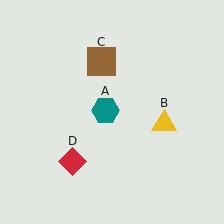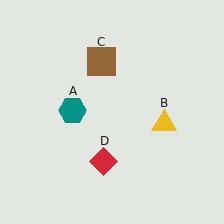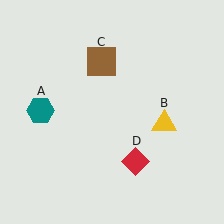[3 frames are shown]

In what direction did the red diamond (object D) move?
The red diamond (object D) moved right.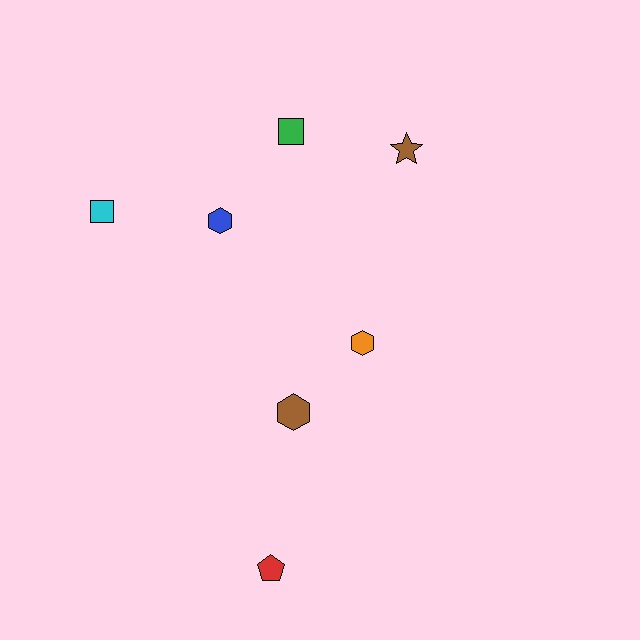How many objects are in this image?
There are 7 objects.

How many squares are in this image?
There are 2 squares.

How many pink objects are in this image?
There are no pink objects.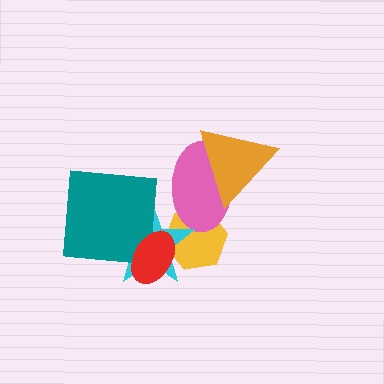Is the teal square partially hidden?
Yes, it is partially covered by another shape.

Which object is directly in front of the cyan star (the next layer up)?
The teal square is directly in front of the cyan star.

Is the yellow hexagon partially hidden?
Yes, it is partially covered by another shape.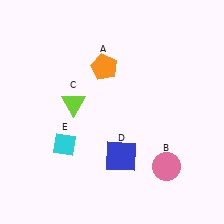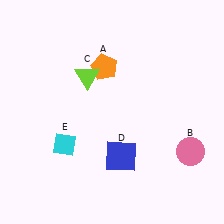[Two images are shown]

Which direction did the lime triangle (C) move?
The lime triangle (C) moved up.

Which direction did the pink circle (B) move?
The pink circle (B) moved right.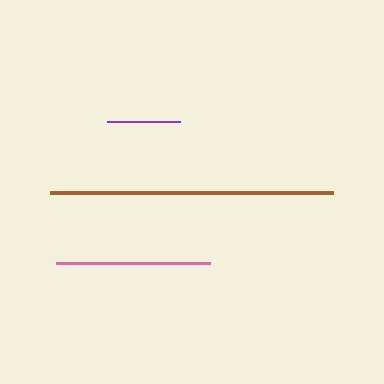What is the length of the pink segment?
The pink segment is approximately 153 pixels long.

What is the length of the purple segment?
The purple segment is approximately 74 pixels long.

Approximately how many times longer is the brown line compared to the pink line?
The brown line is approximately 1.9 times the length of the pink line.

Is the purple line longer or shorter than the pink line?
The pink line is longer than the purple line.